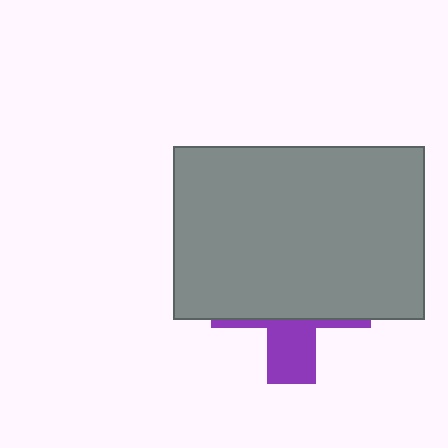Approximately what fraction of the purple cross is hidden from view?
Roughly 70% of the purple cross is hidden behind the gray rectangle.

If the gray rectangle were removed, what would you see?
You would see the complete purple cross.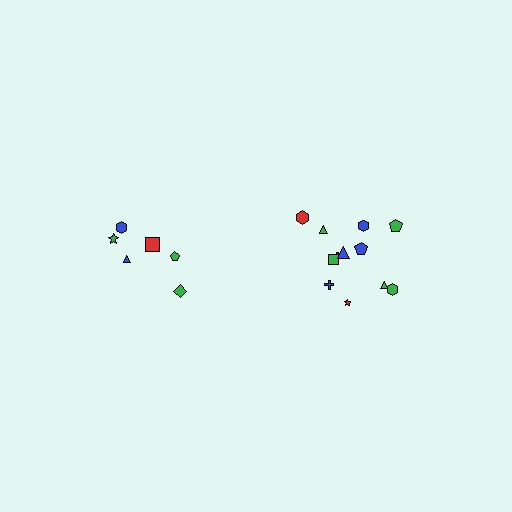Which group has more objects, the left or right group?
The right group.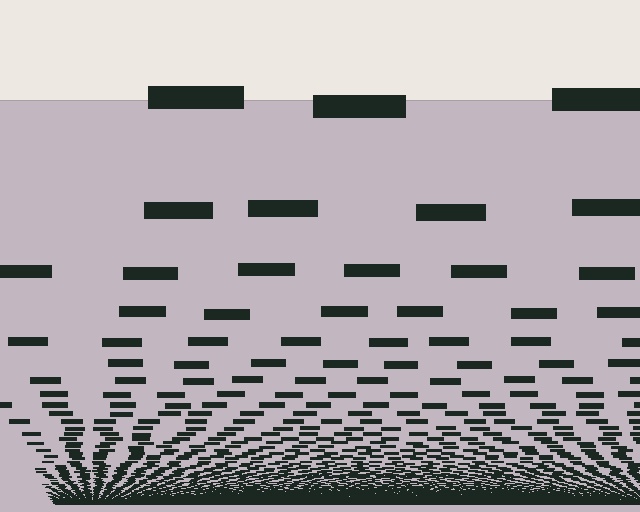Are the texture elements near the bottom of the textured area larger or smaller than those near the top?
Smaller. The gradient is inverted — elements near the bottom are smaller and denser.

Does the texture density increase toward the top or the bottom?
Density increases toward the bottom.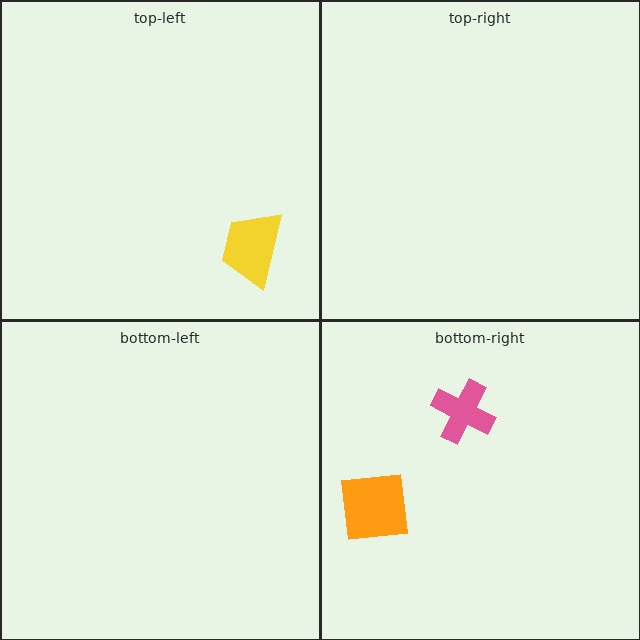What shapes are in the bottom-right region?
The orange square, the pink cross.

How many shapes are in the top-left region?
1.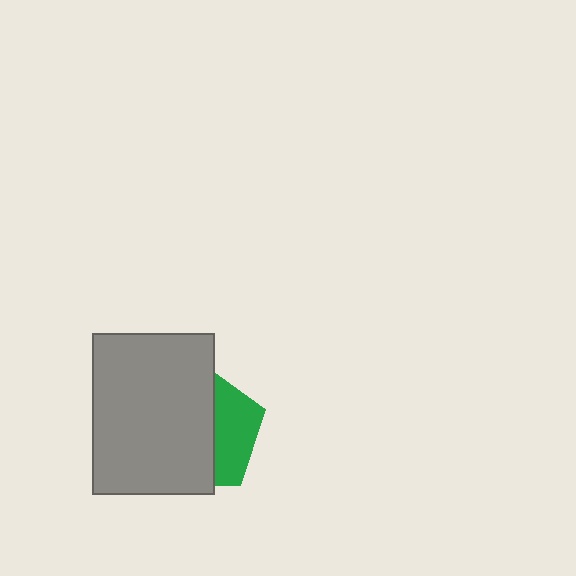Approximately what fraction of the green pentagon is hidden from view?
Roughly 66% of the green pentagon is hidden behind the gray rectangle.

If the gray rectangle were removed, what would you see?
You would see the complete green pentagon.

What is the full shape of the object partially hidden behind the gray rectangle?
The partially hidden object is a green pentagon.